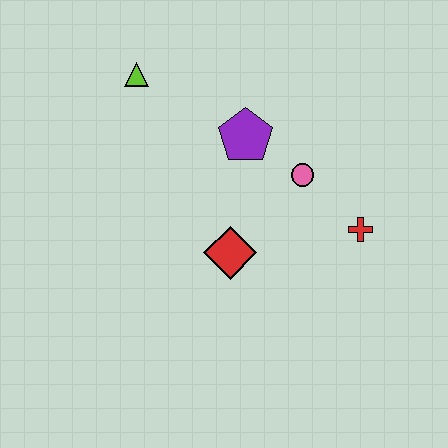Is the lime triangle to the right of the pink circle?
No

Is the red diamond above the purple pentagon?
No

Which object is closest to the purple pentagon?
The pink circle is closest to the purple pentagon.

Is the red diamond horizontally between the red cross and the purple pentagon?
No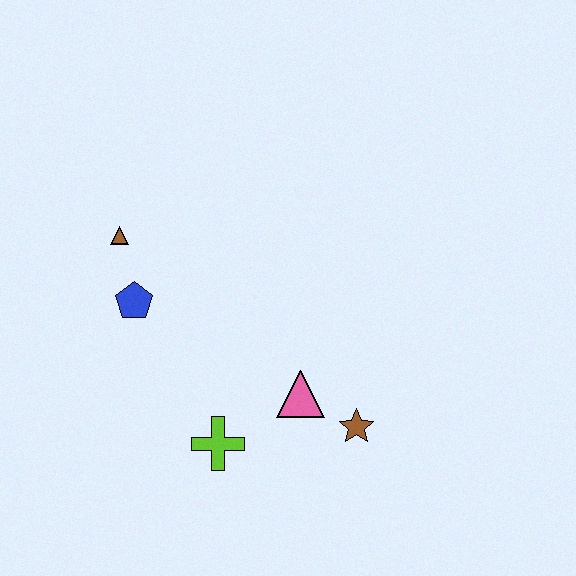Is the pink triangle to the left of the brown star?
Yes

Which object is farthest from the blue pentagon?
The brown star is farthest from the blue pentagon.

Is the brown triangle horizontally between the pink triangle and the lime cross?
No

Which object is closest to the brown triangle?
The blue pentagon is closest to the brown triangle.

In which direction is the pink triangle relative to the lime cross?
The pink triangle is to the right of the lime cross.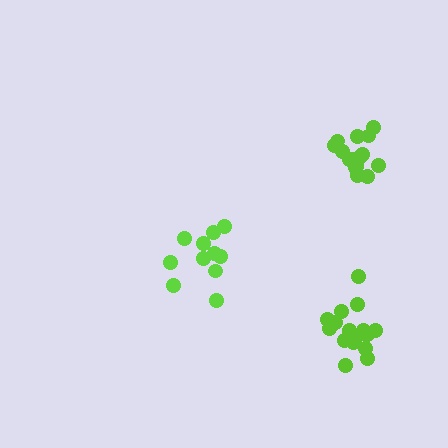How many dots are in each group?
Group 1: 11 dots, Group 2: 17 dots, Group 3: 16 dots (44 total).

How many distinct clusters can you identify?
There are 3 distinct clusters.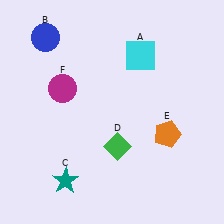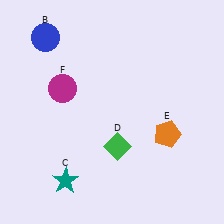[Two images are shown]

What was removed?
The cyan square (A) was removed in Image 2.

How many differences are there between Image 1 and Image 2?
There is 1 difference between the two images.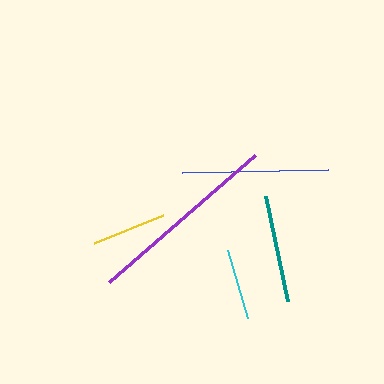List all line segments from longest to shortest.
From longest to shortest: purple, blue, teal, yellow, cyan.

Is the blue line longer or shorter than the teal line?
The blue line is longer than the teal line.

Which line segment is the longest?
The purple line is the longest at approximately 194 pixels.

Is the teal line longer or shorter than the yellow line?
The teal line is longer than the yellow line.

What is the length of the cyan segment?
The cyan segment is approximately 71 pixels long.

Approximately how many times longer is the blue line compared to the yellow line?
The blue line is approximately 2.0 times the length of the yellow line.